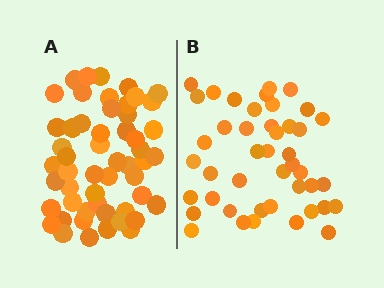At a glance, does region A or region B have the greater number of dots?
Region A (the left region) has more dots.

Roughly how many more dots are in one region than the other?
Region A has roughly 8 or so more dots than region B.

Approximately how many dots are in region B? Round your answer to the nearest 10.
About 40 dots. (The exact count is 44, which rounds to 40.)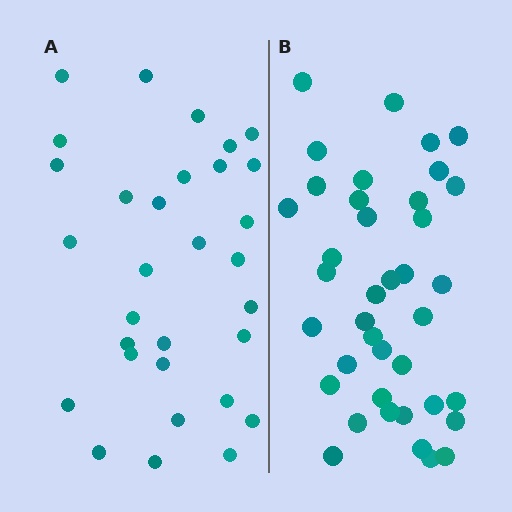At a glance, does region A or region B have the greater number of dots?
Region B (the right region) has more dots.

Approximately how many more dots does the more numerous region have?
Region B has roughly 8 or so more dots than region A.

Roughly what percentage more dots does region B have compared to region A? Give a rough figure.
About 25% more.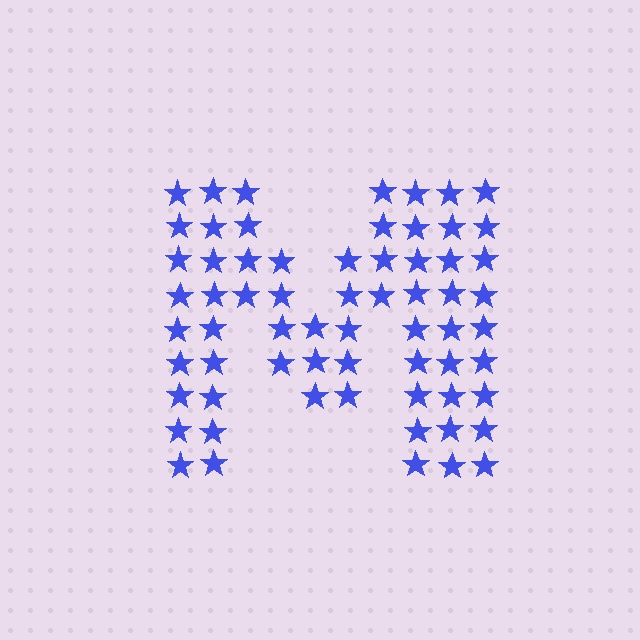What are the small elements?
The small elements are stars.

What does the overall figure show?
The overall figure shows the letter M.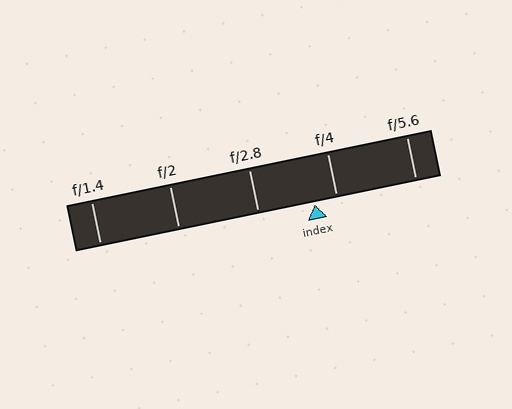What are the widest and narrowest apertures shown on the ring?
The widest aperture shown is f/1.4 and the narrowest is f/5.6.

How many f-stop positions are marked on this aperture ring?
There are 5 f-stop positions marked.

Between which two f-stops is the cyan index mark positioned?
The index mark is between f/2.8 and f/4.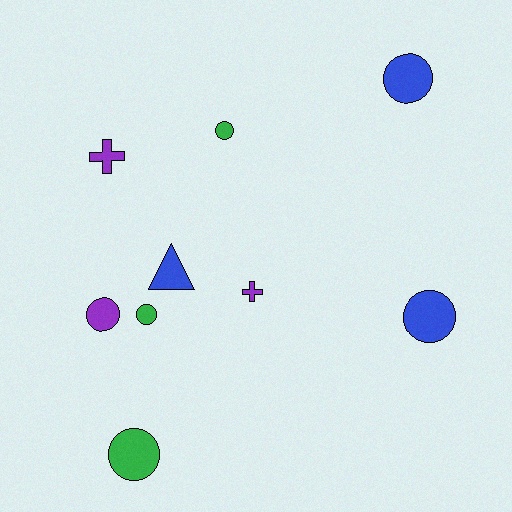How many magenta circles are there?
There are no magenta circles.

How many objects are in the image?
There are 9 objects.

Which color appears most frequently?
Green, with 3 objects.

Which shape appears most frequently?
Circle, with 6 objects.